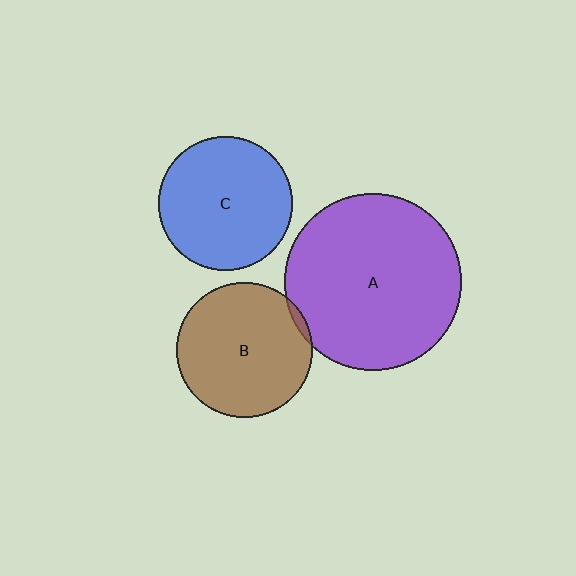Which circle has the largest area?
Circle A (purple).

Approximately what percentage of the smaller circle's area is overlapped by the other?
Approximately 5%.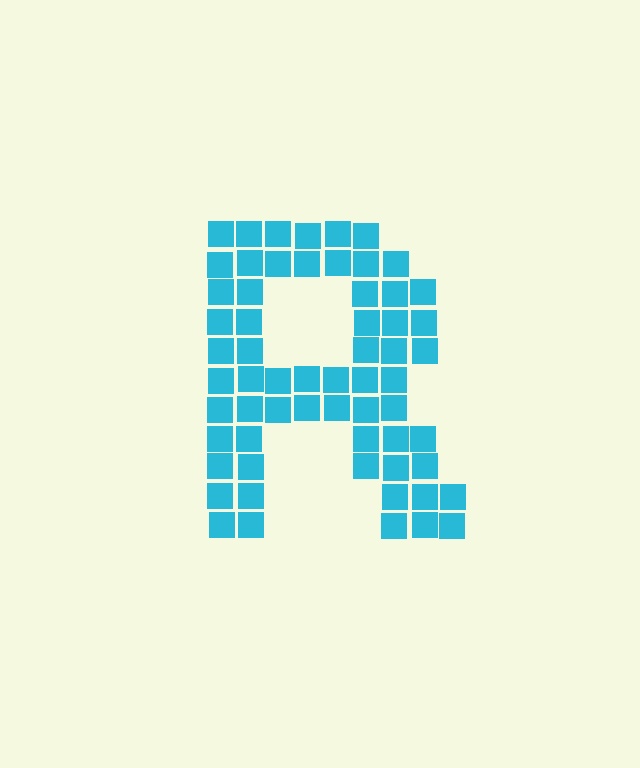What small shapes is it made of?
It is made of small squares.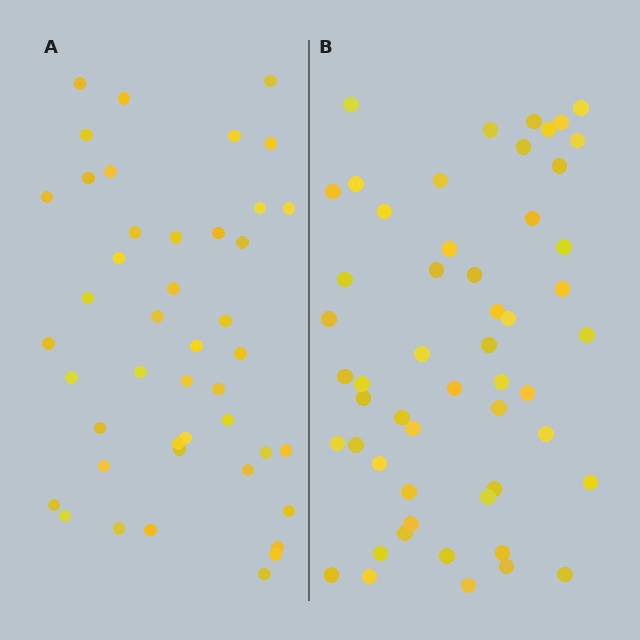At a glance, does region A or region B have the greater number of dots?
Region B (the right region) has more dots.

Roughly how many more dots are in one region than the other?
Region B has roughly 8 or so more dots than region A.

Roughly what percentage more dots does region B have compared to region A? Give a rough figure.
About 20% more.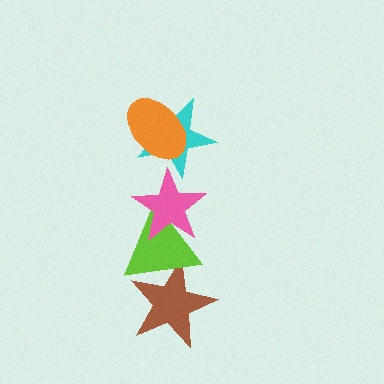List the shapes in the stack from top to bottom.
From top to bottom: the orange ellipse, the cyan star, the pink star, the lime triangle, the brown star.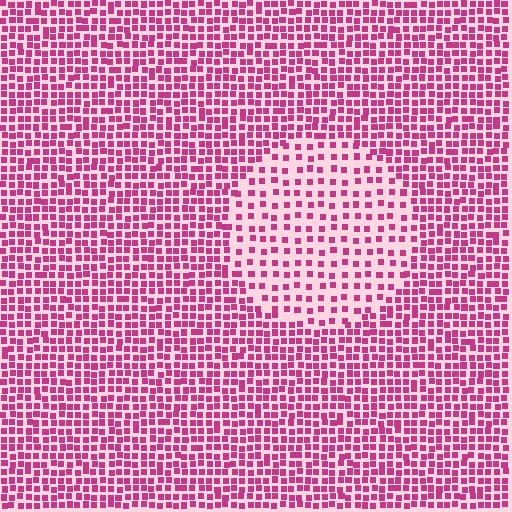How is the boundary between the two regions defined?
The boundary is defined by a change in element density (approximately 2.0x ratio). All elements are the same color, size, and shape.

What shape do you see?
I see a circle.